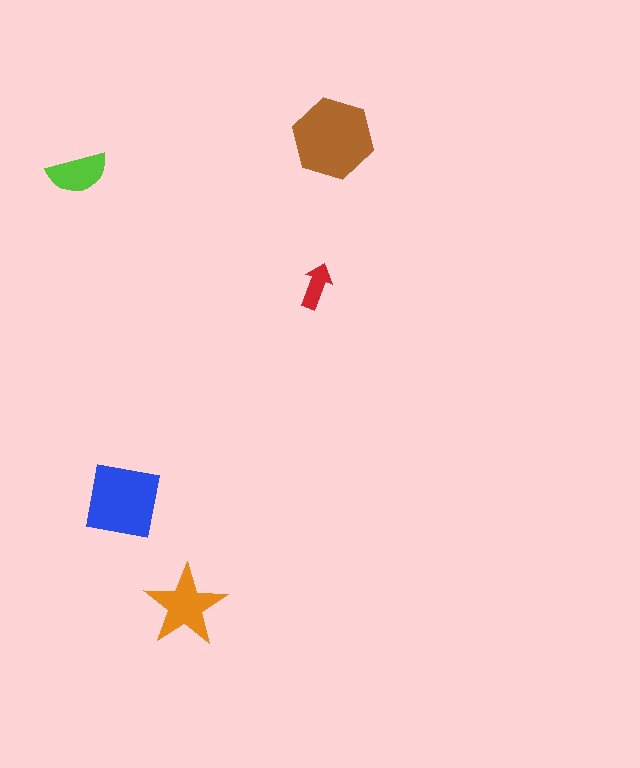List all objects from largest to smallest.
The brown hexagon, the blue square, the orange star, the lime semicircle, the red arrow.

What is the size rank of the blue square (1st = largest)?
2nd.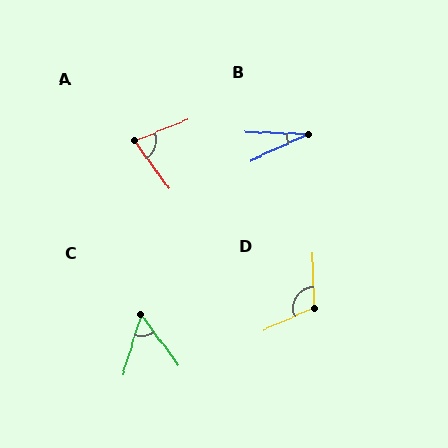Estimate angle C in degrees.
Approximately 54 degrees.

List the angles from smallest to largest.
B (27°), C (54°), A (75°), D (113°).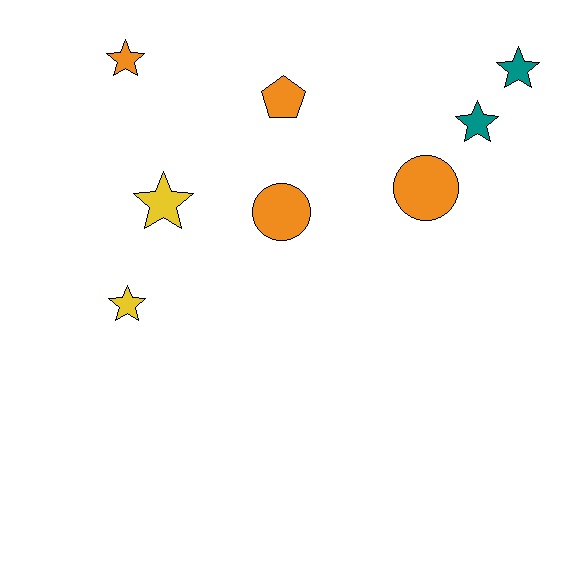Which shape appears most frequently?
Star, with 5 objects.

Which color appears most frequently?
Orange, with 4 objects.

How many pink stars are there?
There are no pink stars.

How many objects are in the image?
There are 8 objects.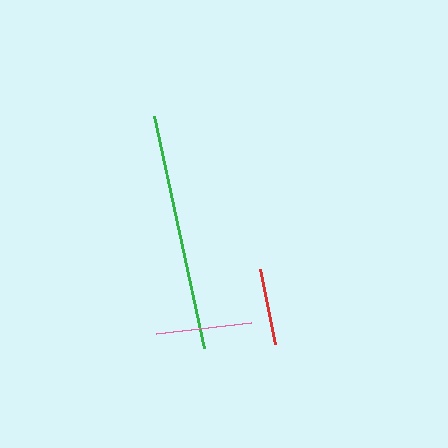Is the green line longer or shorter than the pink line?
The green line is longer than the pink line.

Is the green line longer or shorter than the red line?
The green line is longer than the red line.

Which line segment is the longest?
The green line is the longest at approximately 237 pixels.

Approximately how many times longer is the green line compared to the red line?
The green line is approximately 3.1 times the length of the red line.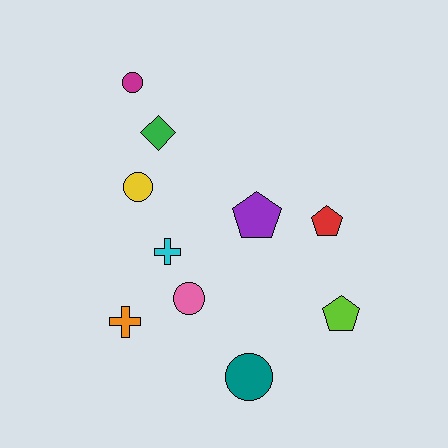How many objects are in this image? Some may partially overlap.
There are 10 objects.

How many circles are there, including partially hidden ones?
There are 4 circles.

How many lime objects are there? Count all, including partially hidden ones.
There is 1 lime object.